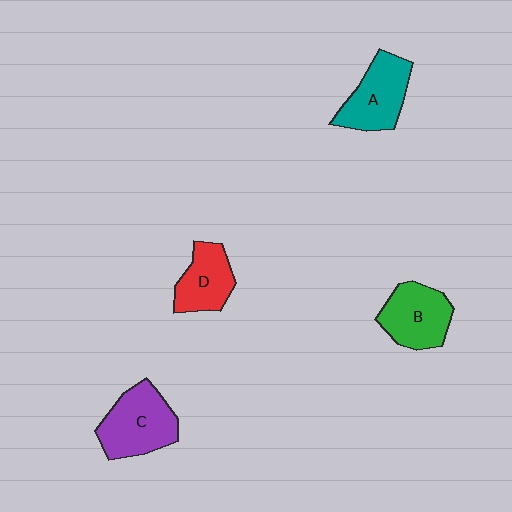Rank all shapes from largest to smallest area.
From largest to smallest: C (purple), A (teal), B (green), D (red).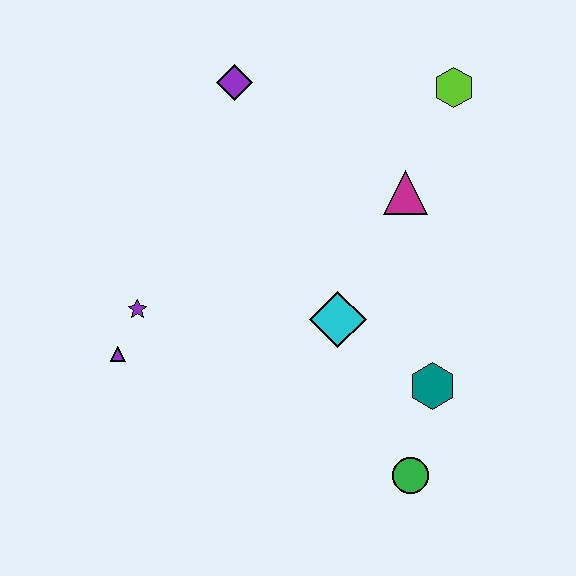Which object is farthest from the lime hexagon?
The purple triangle is farthest from the lime hexagon.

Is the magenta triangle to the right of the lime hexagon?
No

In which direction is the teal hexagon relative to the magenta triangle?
The teal hexagon is below the magenta triangle.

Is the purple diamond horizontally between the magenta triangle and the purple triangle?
Yes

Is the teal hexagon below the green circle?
No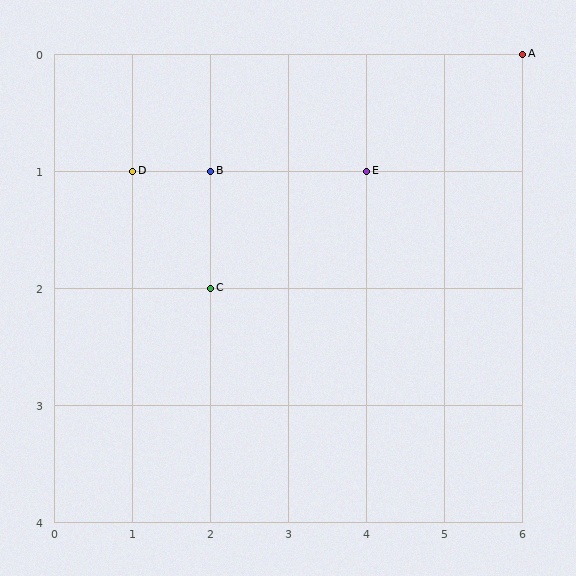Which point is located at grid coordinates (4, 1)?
Point E is at (4, 1).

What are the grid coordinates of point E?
Point E is at grid coordinates (4, 1).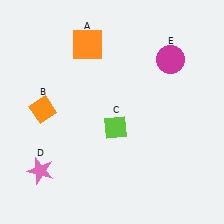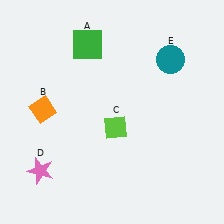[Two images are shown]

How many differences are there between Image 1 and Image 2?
There are 2 differences between the two images.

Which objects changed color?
A changed from orange to green. E changed from magenta to teal.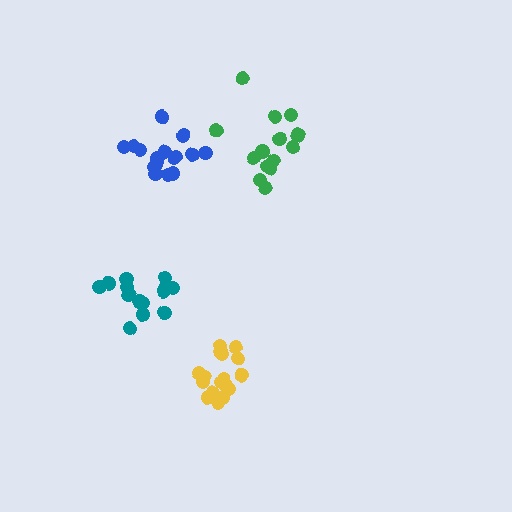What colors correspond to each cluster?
The clusters are colored: teal, green, yellow, blue.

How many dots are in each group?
Group 1: 14 dots, Group 2: 14 dots, Group 3: 17 dots, Group 4: 17 dots (62 total).